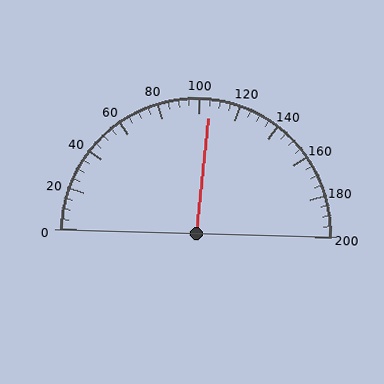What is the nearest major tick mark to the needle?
The nearest major tick mark is 100.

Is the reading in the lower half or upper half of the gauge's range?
The reading is in the upper half of the range (0 to 200).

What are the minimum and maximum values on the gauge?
The gauge ranges from 0 to 200.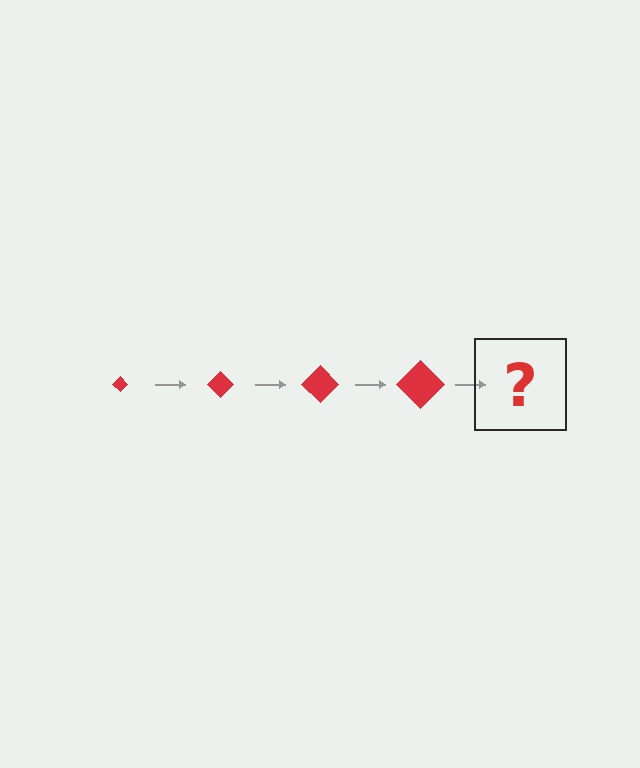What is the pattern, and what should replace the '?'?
The pattern is that the diamond gets progressively larger each step. The '?' should be a red diamond, larger than the previous one.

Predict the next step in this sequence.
The next step is a red diamond, larger than the previous one.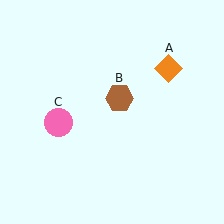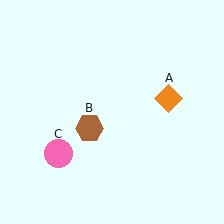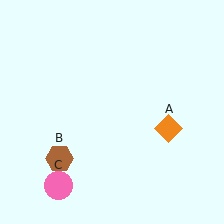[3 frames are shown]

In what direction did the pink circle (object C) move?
The pink circle (object C) moved down.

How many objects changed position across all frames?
3 objects changed position: orange diamond (object A), brown hexagon (object B), pink circle (object C).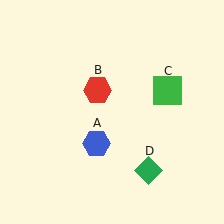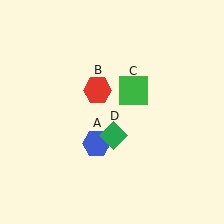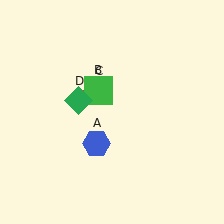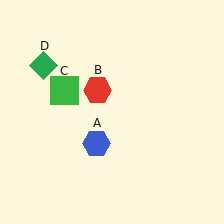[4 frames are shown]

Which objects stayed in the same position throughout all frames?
Blue hexagon (object A) and red hexagon (object B) remained stationary.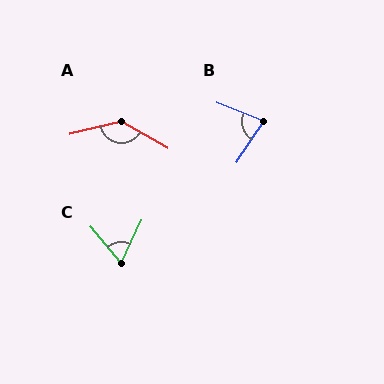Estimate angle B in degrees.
Approximately 78 degrees.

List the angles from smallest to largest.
C (65°), B (78°), A (137°).